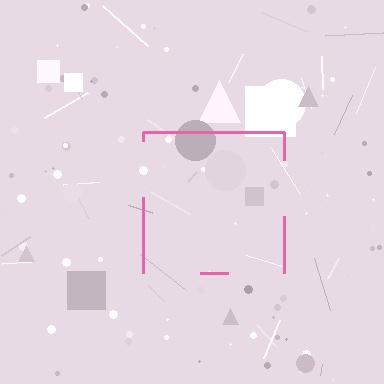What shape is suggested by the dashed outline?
The dashed outline suggests a square.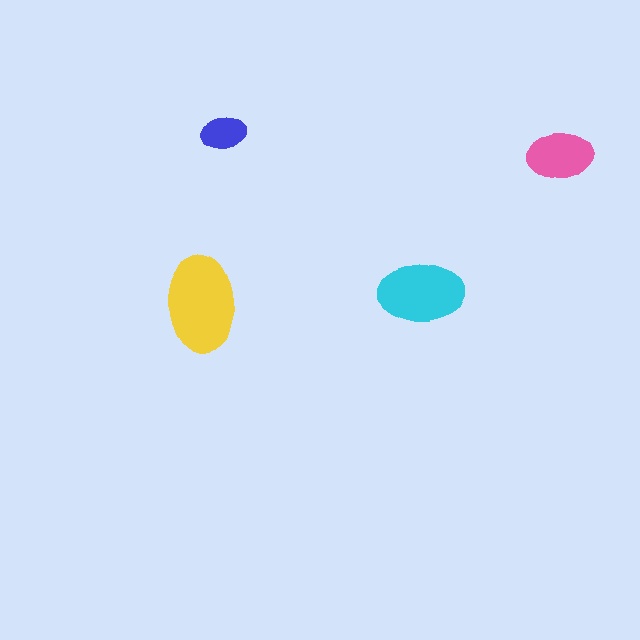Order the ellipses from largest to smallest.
the yellow one, the cyan one, the pink one, the blue one.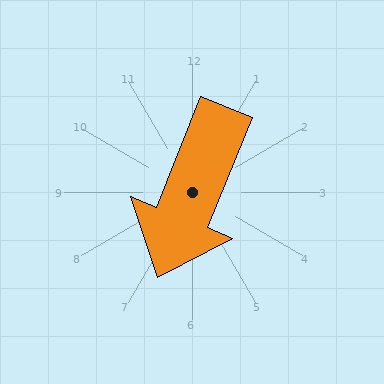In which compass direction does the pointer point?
South.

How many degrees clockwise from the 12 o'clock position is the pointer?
Approximately 202 degrees.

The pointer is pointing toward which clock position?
Roughly 7 o'clock.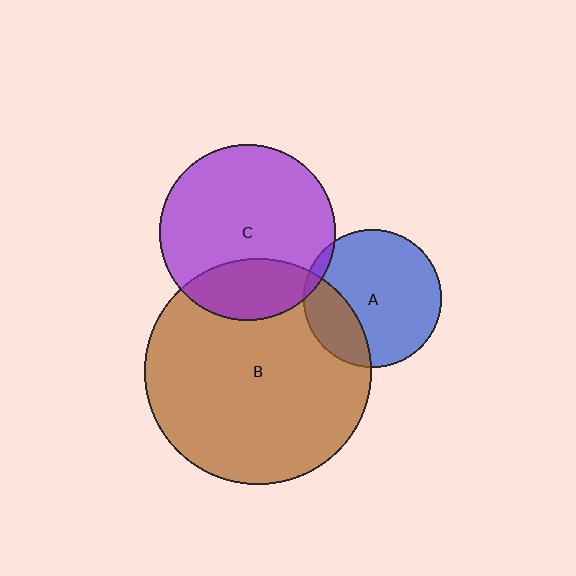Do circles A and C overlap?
Yes.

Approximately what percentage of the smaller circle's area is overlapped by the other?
Approximately 5%.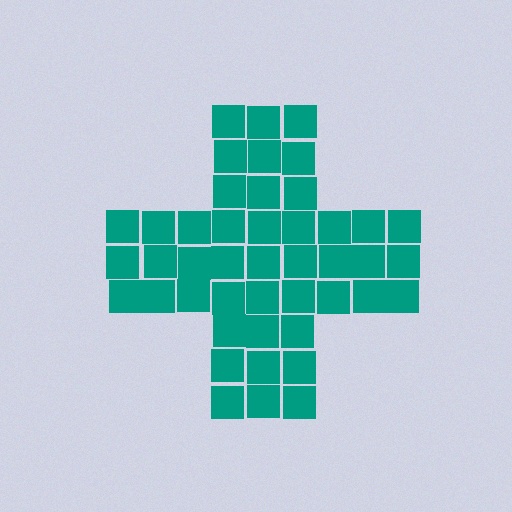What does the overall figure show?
The overall figure shows a cross.